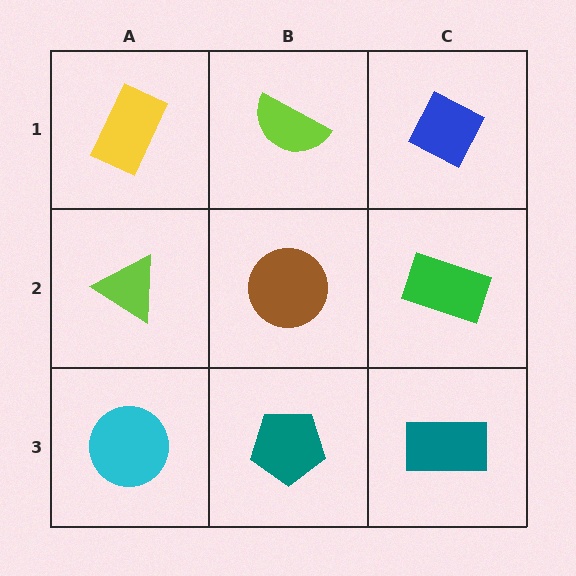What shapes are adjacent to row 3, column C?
A green rectangle (row 2, column C), a teal pentagon (row 3, column B).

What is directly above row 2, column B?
A lime semicircle.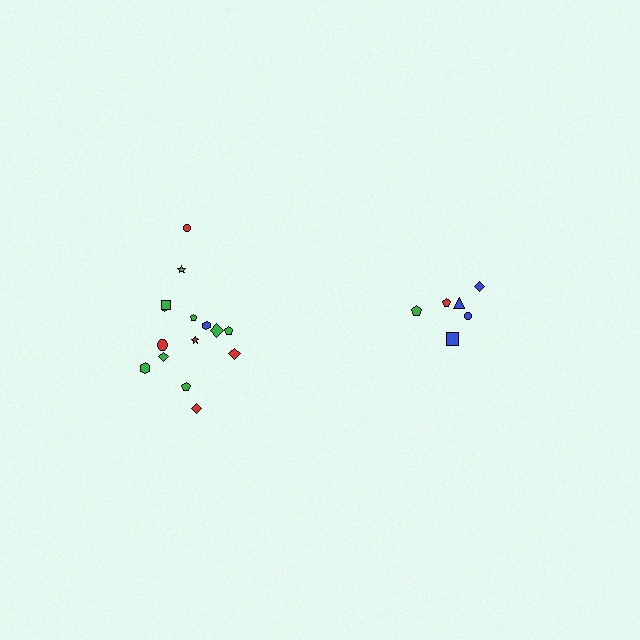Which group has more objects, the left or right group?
The left group.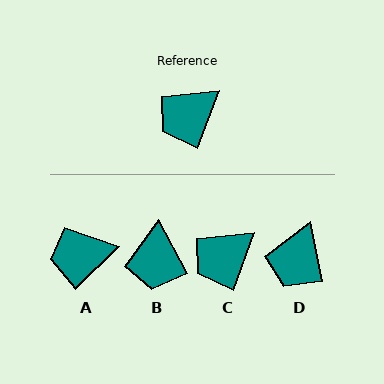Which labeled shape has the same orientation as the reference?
C.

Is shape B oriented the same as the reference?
No, it is off by about 49 degrees.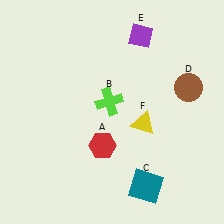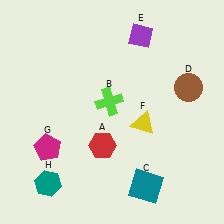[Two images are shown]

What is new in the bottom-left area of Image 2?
A teal hexagon (H) was added in the bottom-left area of Image 2.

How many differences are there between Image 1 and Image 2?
There are 2 differences between the two images.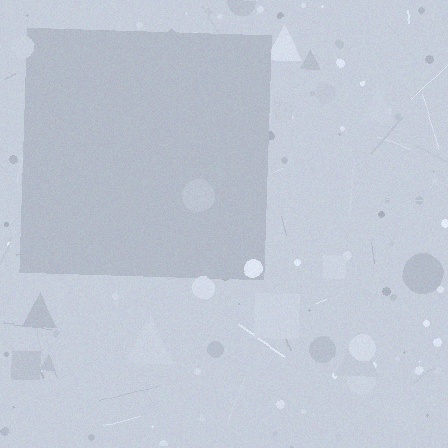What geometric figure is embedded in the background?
A square is embedded in the background.